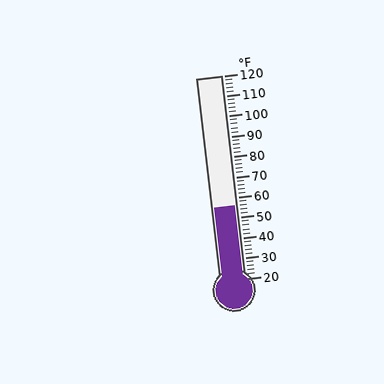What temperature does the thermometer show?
The thermometer shows approximately 56°F.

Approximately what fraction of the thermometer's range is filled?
The thermometer is filled to approximately 35% of its range.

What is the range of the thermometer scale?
The thermometer scale ranges from 20°F to 120°F.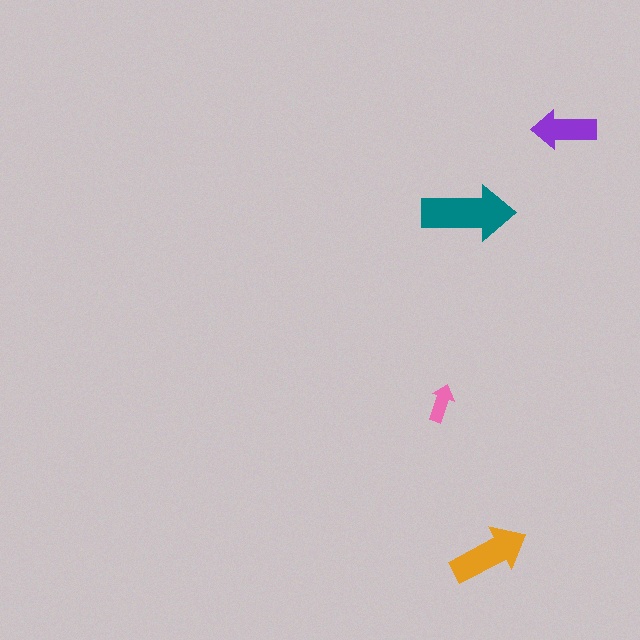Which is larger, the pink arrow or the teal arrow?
The teal one.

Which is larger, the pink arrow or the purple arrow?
The purple one.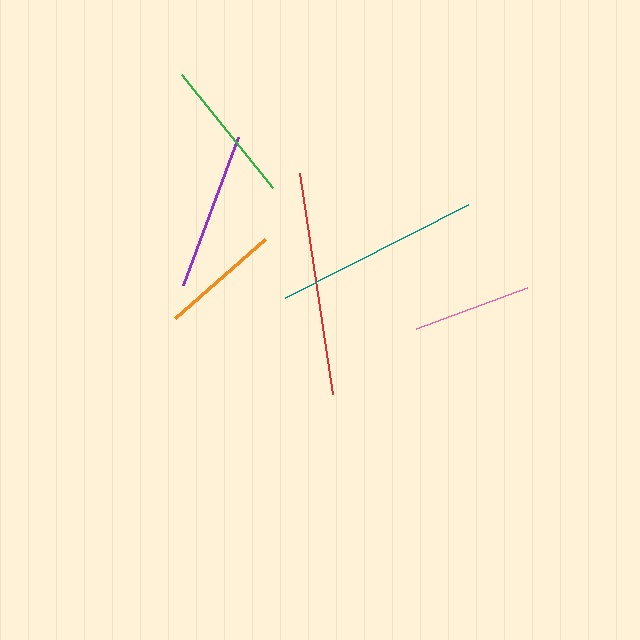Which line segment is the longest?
The red line is the longest at approximately 224 pixels.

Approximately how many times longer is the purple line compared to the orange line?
The purple line is approximately 1.3 times the length of the orange line.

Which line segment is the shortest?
The pink line is the shortest at approximately 118 pixels.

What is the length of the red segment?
The red segment is approximately 224 pixels long.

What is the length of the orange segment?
The orange segment is approximately 120 pixels long.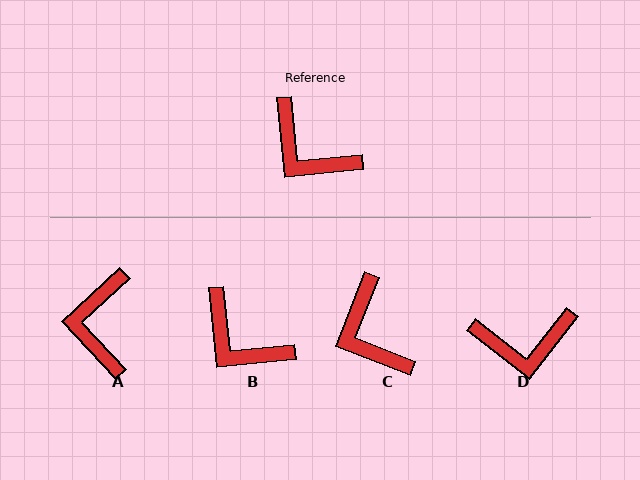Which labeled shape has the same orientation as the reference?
B.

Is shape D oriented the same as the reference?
No, it is off by about 46 degrees.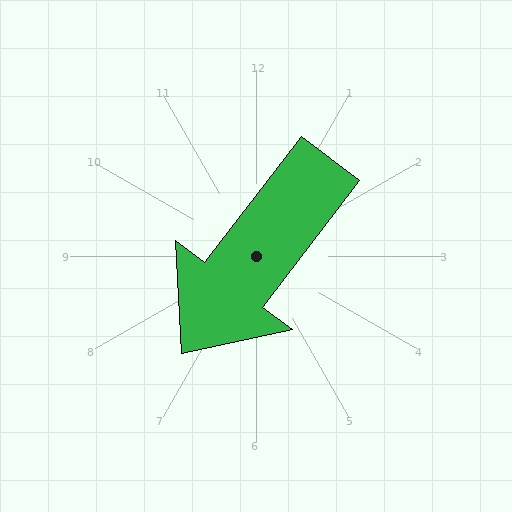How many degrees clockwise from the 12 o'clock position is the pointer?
Approximately 217 degrees.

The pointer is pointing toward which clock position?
Roughly 7 o'clock.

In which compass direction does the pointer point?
Southwest.